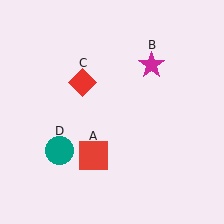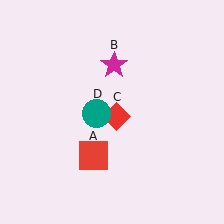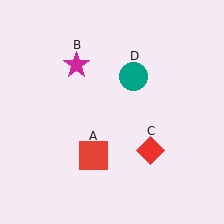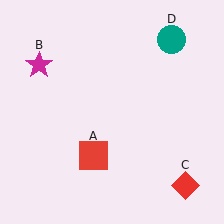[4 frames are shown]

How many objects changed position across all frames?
3 objects changed position: magenta star (object B), red diamond (object C), teal circle (object D).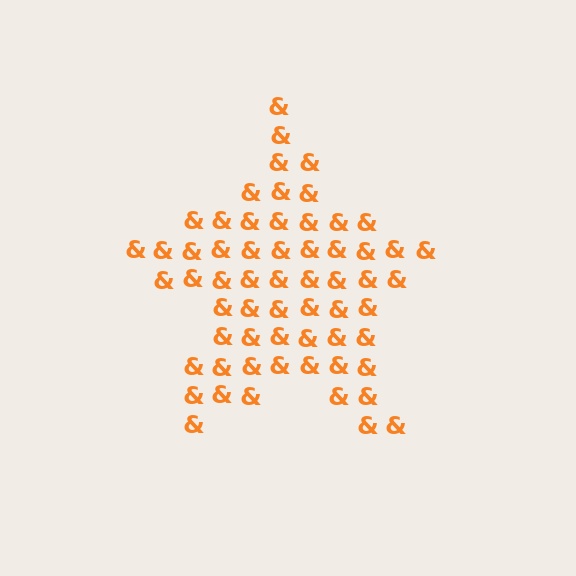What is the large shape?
The large shape is a star.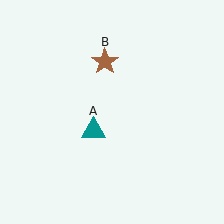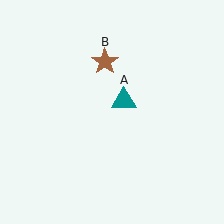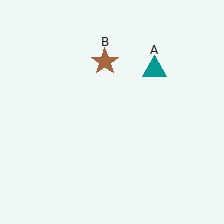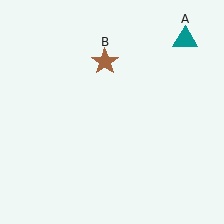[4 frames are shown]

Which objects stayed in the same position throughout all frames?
Brown star (object B) remained stationary.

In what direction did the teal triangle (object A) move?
The teal triangle (object A) moved up and to the right.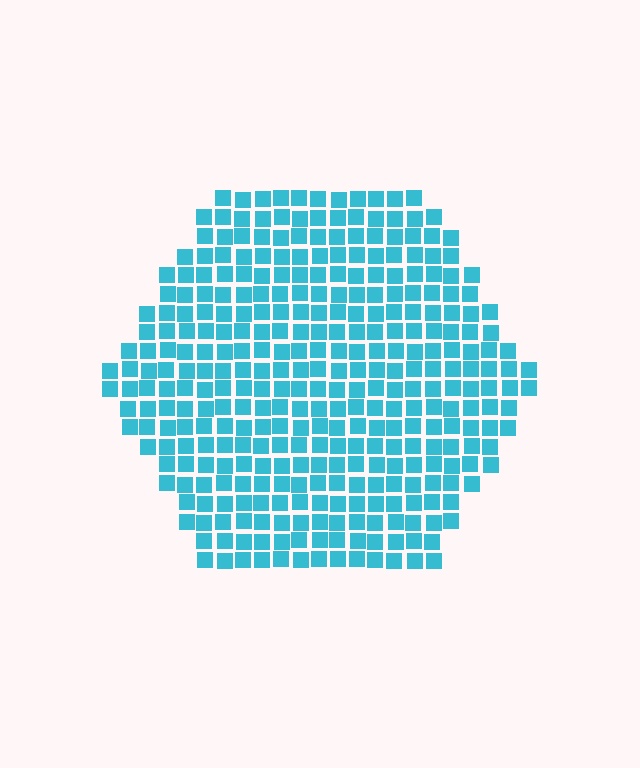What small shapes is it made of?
It is made of small squares.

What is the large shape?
The large shape is a hexagon.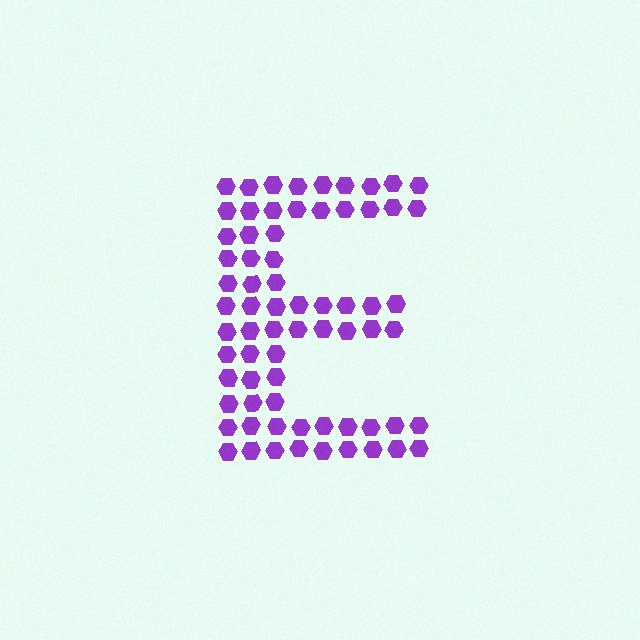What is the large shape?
The large shape is the letter E.